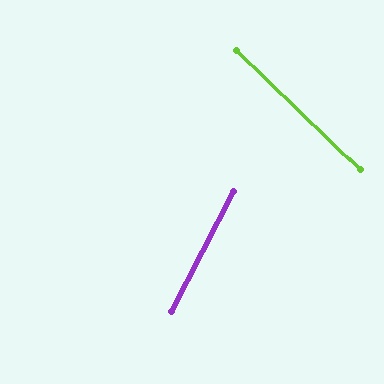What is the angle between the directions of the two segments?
Approximately 73 degrees.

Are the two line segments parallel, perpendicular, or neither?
Neither parallel nor perpendicular — they differ by about 73°.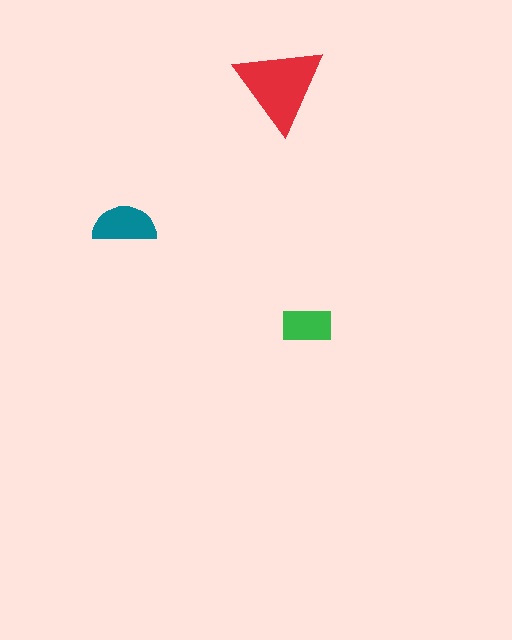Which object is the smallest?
The green rectangle.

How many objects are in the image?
There are 3 objects in the image.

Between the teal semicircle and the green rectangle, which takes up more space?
The teal semicircle.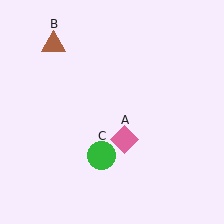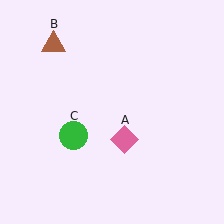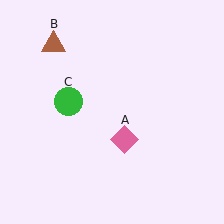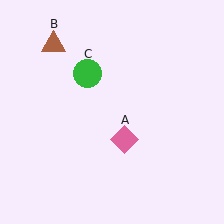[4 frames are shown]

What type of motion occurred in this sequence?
The green circle (object C) rotated clockwise around the center of the scene.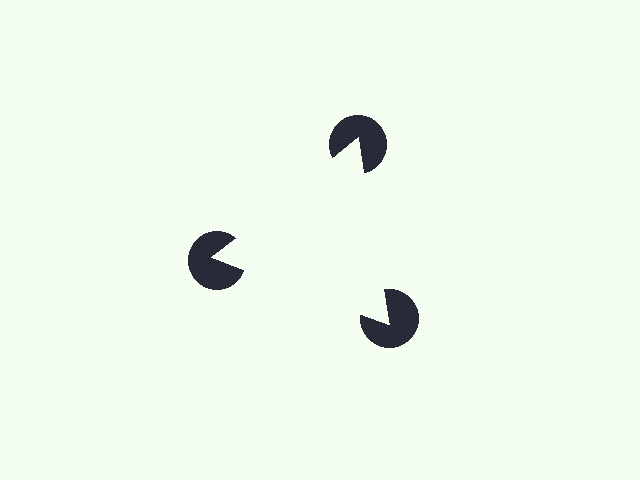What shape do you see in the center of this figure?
An illusory triangle — its edges are inferred from the aligned wedge cuts in the pac-man discs, not physically drawn.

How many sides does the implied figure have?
3 sides.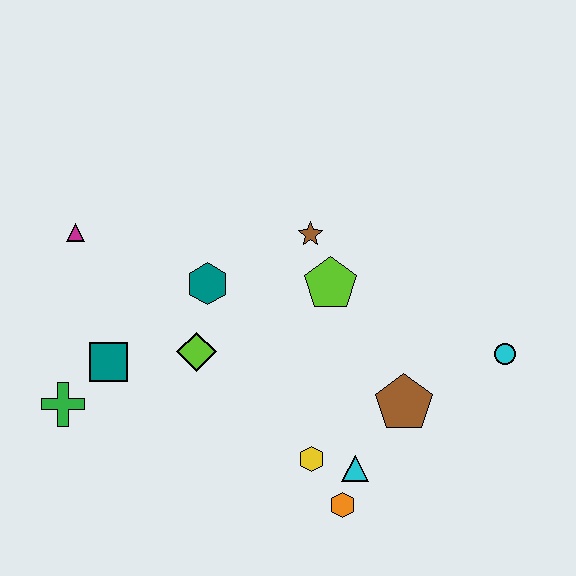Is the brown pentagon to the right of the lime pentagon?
Yes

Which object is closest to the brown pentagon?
The cyan triangle is closest to the brown pentagon.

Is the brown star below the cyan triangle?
No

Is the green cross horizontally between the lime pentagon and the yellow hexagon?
No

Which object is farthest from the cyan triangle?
The magenta triangle is farthest from the cyan triangle.